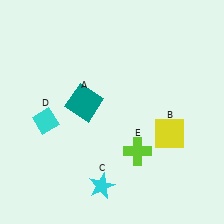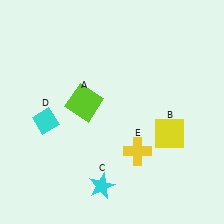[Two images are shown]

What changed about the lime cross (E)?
In Image 1, E is lime. In Image 2, it changed to yellow.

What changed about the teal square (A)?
In Image 1, A is teal. In Image 2, it changed to lime.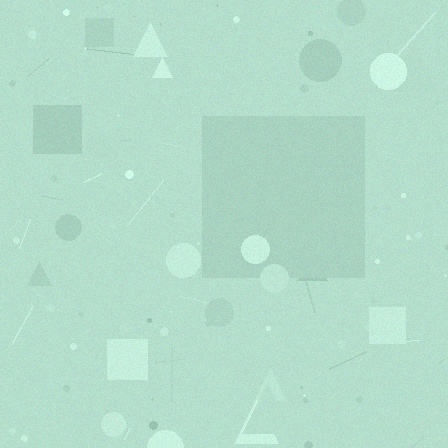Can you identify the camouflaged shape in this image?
The camouflaged shape is a square.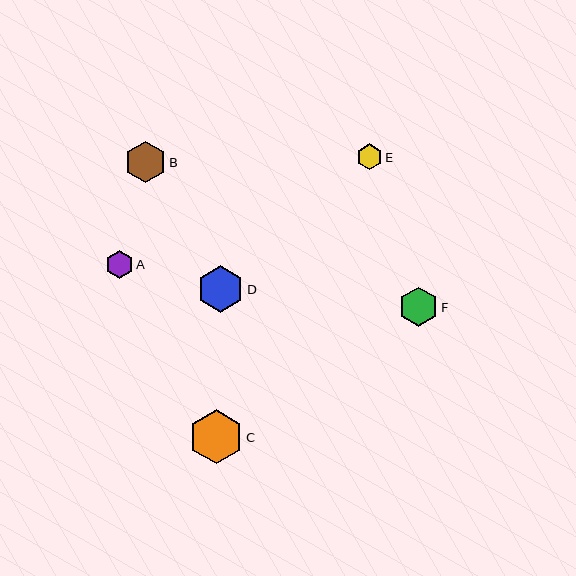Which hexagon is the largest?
Hexagon C is the largest with a size of approximately 54 pixels.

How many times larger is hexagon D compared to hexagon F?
Hexagon D is approximately 1.2 times the size of hexagon F.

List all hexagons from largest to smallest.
From largest to smallest: C, D, B, F, A, E.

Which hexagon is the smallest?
Hexagon E is the smallest with a size of approximately 26 pixels.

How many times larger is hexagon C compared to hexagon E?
Hexagon C is approximately 2.1 times the size of hexagon E.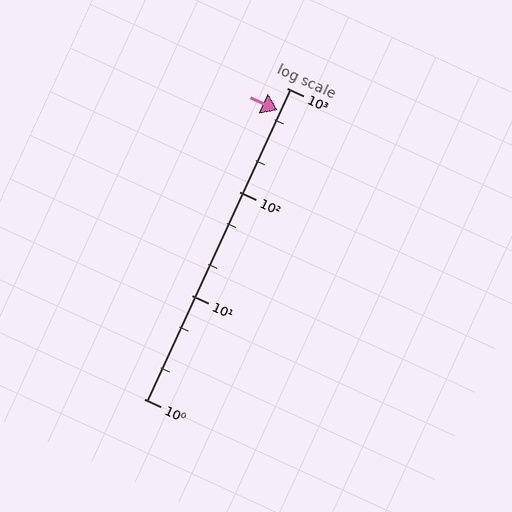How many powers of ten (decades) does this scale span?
The scale spans 3 decades, from 1 to 1000.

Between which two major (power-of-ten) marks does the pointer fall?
The pointer is between 100 and 1000.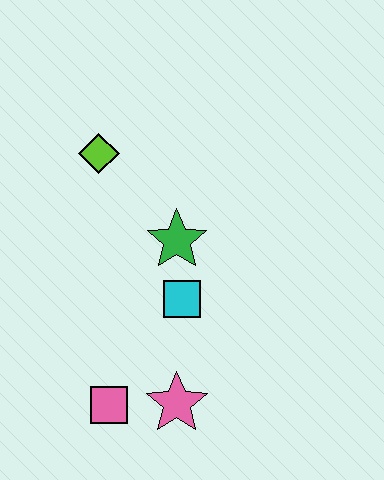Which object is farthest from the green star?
The pink square is farthest from the green star.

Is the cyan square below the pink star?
No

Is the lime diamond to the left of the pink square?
Yes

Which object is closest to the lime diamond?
The green star is closest to the lime diamond.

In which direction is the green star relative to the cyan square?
The green star is above the cyan square.